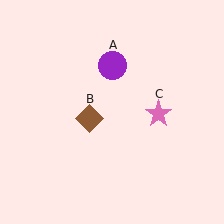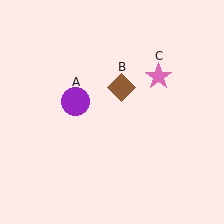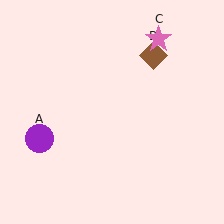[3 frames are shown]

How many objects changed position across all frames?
3 objects changed position: purple circle (object A), brown diamond (object B), pink star (object C).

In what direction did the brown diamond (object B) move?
The brown diamond (object B) moved up and to the right.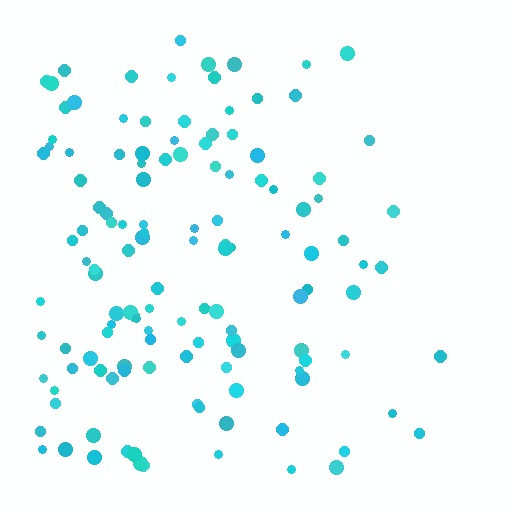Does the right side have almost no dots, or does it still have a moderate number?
Still a moderate number, just noticeably fewer than the left.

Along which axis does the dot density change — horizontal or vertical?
Horizontal.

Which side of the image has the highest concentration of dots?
The left.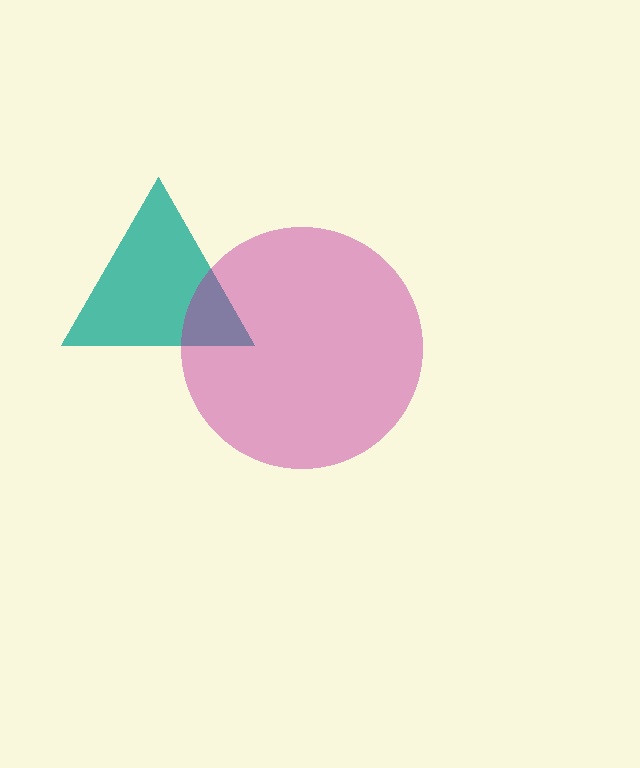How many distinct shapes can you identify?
There are 2 distinct shapes: a teal triangle, a magenta circle.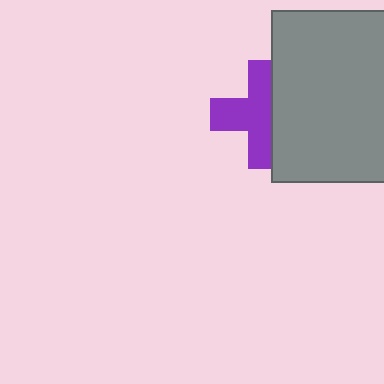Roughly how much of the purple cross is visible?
About half of it is visible (roughly 62%).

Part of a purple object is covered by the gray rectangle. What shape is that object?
It is a cross.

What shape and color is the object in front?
The object in front is a gray rectangle.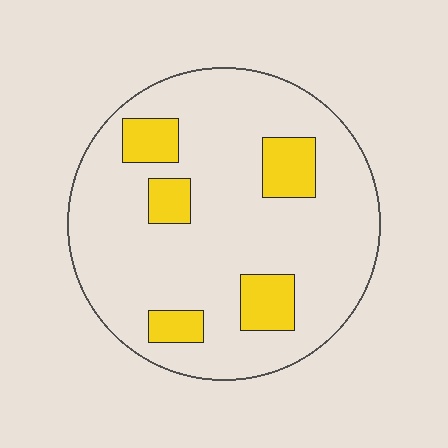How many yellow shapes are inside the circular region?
5.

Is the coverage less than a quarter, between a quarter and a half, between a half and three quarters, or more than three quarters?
Less than a quarter.